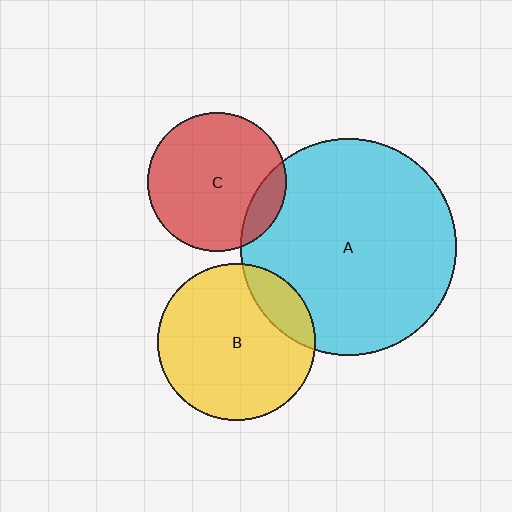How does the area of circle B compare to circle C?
Approximately 1.3 times.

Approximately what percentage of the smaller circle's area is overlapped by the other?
Approximately 15%.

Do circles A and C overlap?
Yes.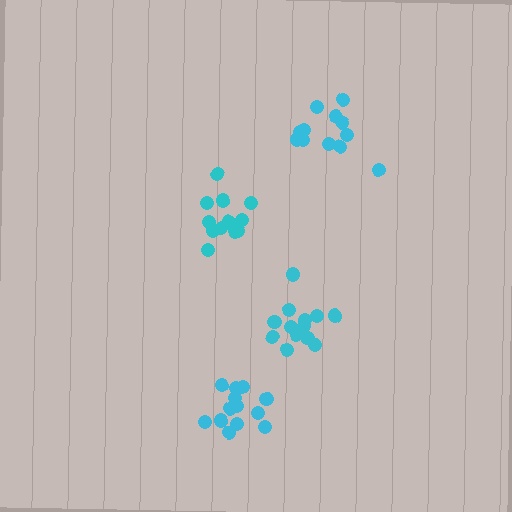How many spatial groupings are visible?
There are 4 spatial groupings.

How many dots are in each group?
Group 1: 13 dots, Group 2: 13 dots, Group 3: 12 dots, Group 4: 13 dots (51 total).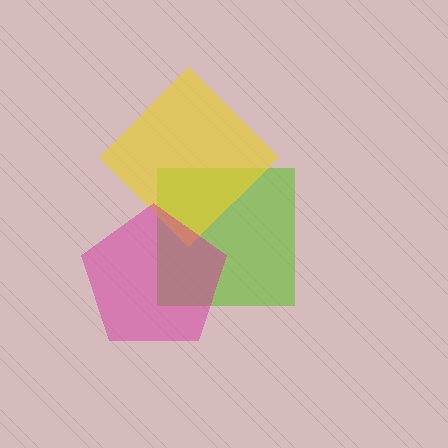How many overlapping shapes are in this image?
There are 3 overlapping shapes in the image.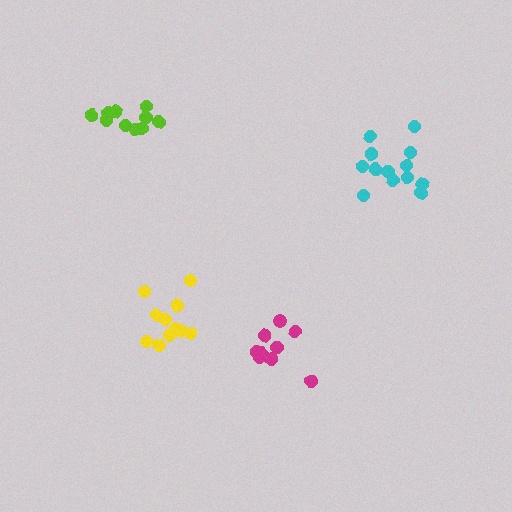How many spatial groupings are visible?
There are 4 spatial groupings.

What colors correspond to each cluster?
The clusters are colored: cyan, magenta, lime, yellow.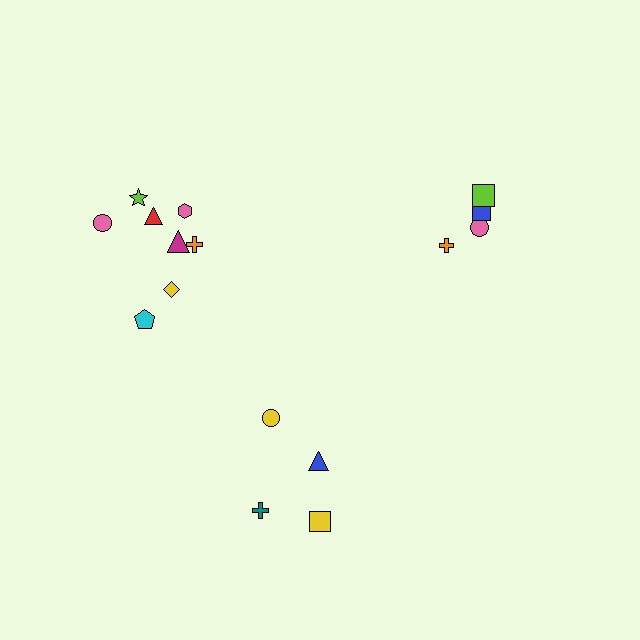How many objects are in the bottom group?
There are 4 objects.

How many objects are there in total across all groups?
There are 16 objects.